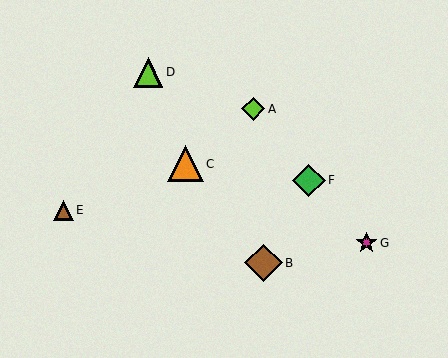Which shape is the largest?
The brown diamond (labeled B) is the largest.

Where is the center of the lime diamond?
The center of the lime diamond is at (253, 109).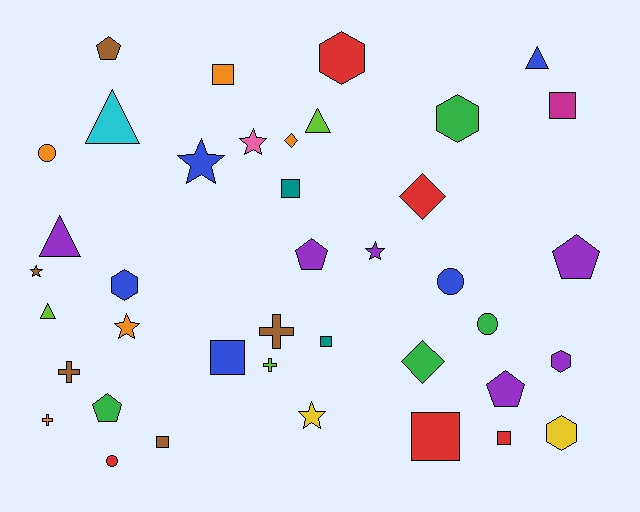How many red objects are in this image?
There are 5 red objects.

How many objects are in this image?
There are 40 objects.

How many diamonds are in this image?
There are 3 diamonds.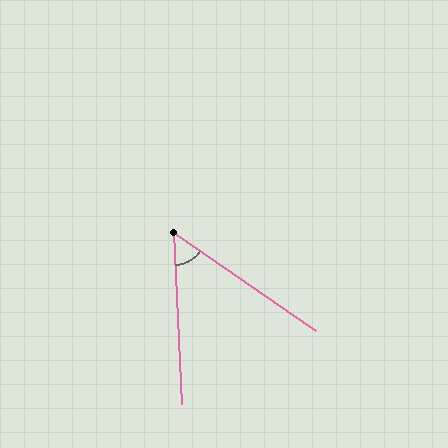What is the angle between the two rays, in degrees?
Approximately 53 degrees.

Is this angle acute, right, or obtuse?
It is acute.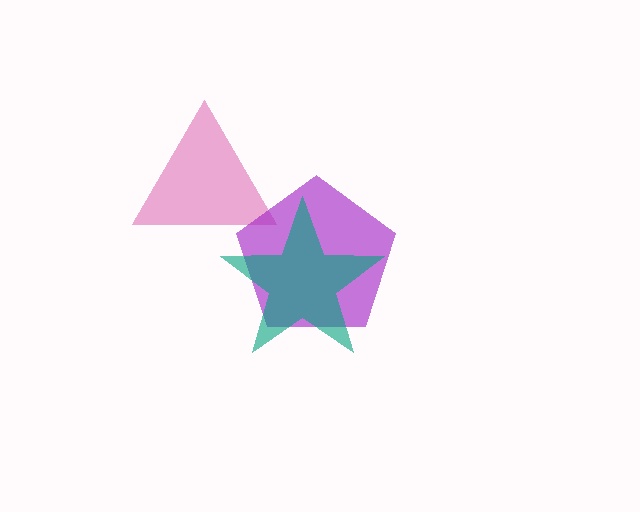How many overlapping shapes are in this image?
There are 3 overlapping shapes in the image.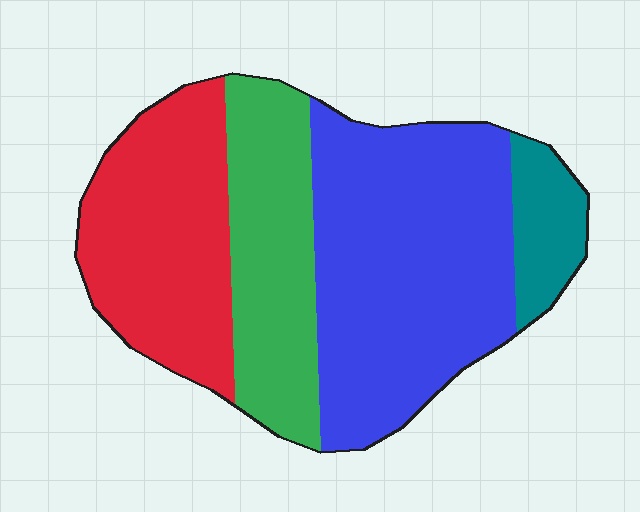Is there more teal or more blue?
Blue.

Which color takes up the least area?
Teal, at roughly 10%.